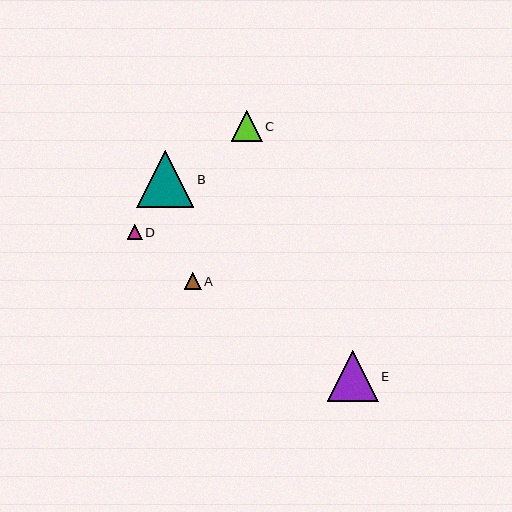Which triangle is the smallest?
Triangle D is the smallest with a size of approximately 15 pixels.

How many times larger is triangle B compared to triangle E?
Triangle B is approximately 1.1 times the size of triangle E.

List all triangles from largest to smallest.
From largest to smallest: B, E, C, A, D.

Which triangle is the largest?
Triangle B is the largest with a size of approximately 57 pixels.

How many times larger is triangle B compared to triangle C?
Triangle B is approximately 1.9 times the size of triangle C.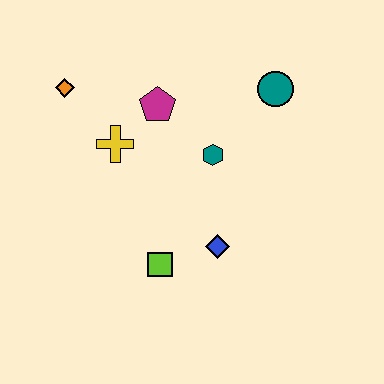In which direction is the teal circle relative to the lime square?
The teal circle is above the lime square.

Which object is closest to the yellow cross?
The magenta pentagon is closest to the yellow cross.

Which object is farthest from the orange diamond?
The blue diamond is farthest from the orange diamond.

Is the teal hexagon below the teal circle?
Yes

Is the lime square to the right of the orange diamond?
Yes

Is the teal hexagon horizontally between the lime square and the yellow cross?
No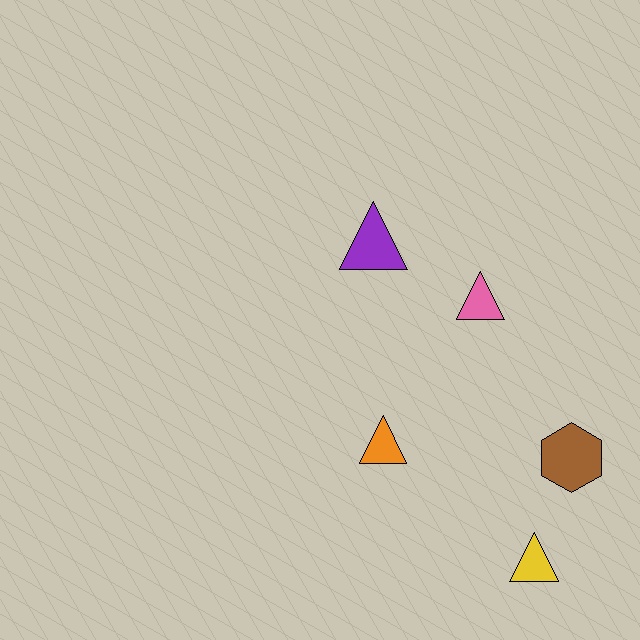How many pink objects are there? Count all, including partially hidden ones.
There is 1 pink object.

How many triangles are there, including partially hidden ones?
There are 4 triangles.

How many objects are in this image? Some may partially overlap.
There are 5 objects.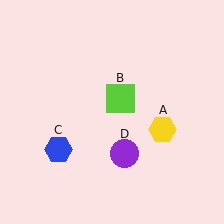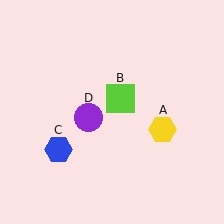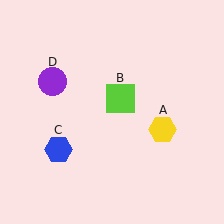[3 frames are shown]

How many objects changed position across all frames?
1 object changed position: purple circle (object D).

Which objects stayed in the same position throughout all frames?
Yellow hexagon (object A) and lime square (object B) and blue hexagon (object C) remained stationary.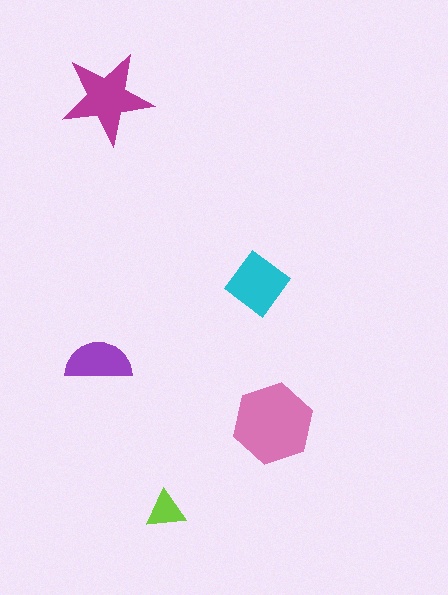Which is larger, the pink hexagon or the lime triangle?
The pink hexagon.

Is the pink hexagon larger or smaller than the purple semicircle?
Larger.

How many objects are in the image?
There are 5 objects in the image.